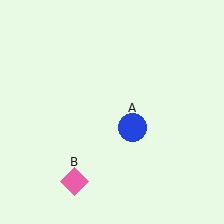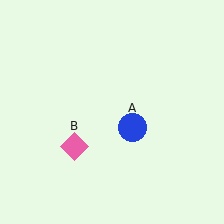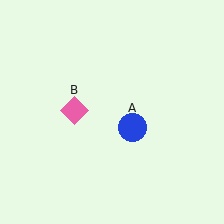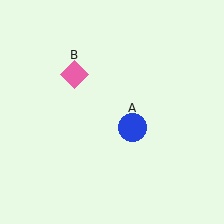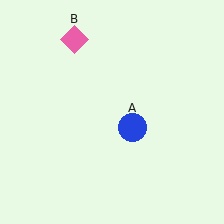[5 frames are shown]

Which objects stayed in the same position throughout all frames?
Blue circle (object A) remained stationary.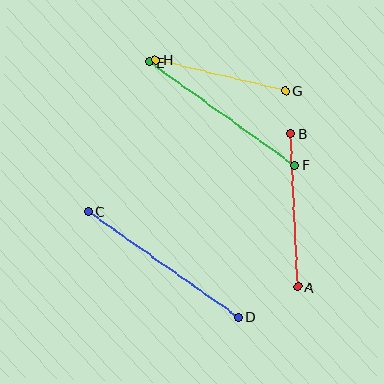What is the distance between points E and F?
The distance is approximately 179 pixels.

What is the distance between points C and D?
The distance is approximately 183 pixels.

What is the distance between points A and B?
The distance is approximately 153 pixels.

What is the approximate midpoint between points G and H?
The midpoint is at approximately (221, 75) pixels.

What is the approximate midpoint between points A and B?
The midpoint is at approximately (295, 210) pixels.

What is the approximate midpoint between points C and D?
The midpoint is at approximately (163, 264) pixels.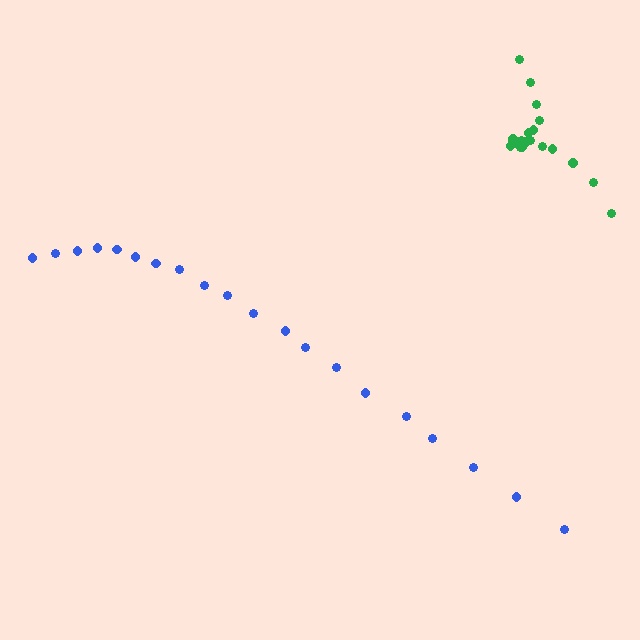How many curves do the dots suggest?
There are 2 distinct paths.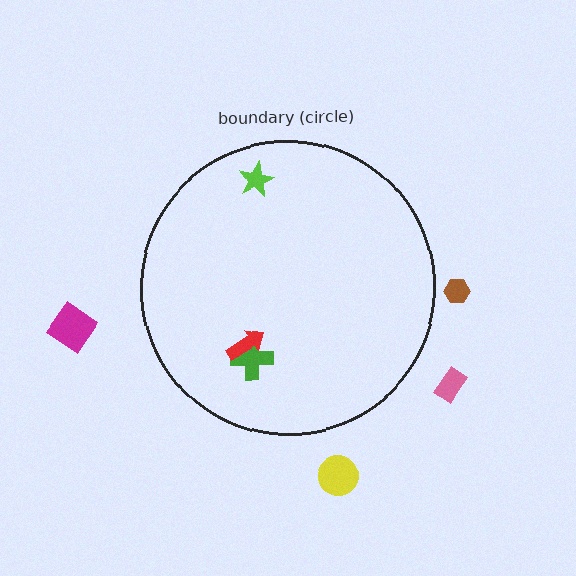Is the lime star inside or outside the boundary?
Inside.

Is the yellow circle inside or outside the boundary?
Outside.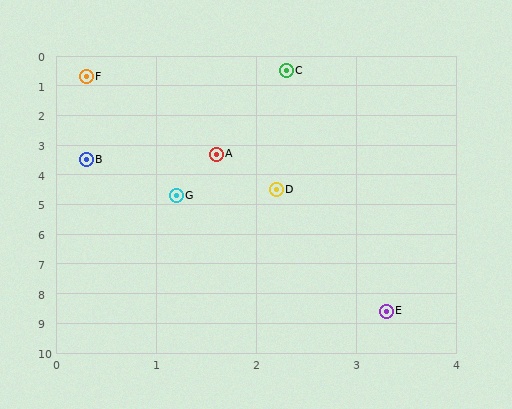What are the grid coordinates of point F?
Point F is at approximately (0.3, 0.7).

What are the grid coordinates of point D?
Point D is at approximately (2.2, 4.5).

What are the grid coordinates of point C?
Point C is at approximately (2.3, 0.5).